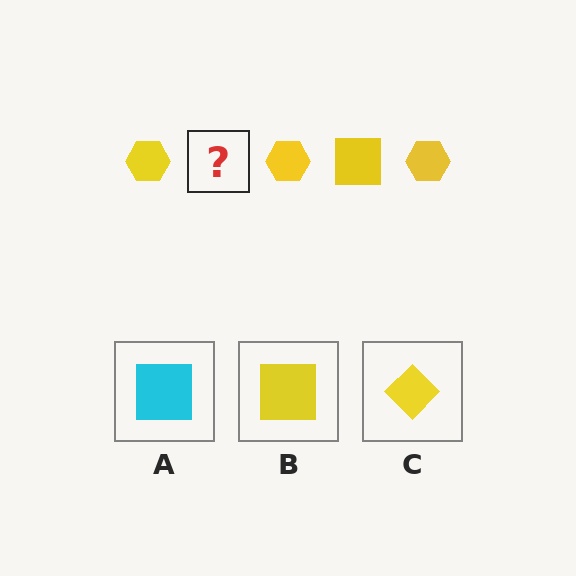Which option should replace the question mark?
Option B.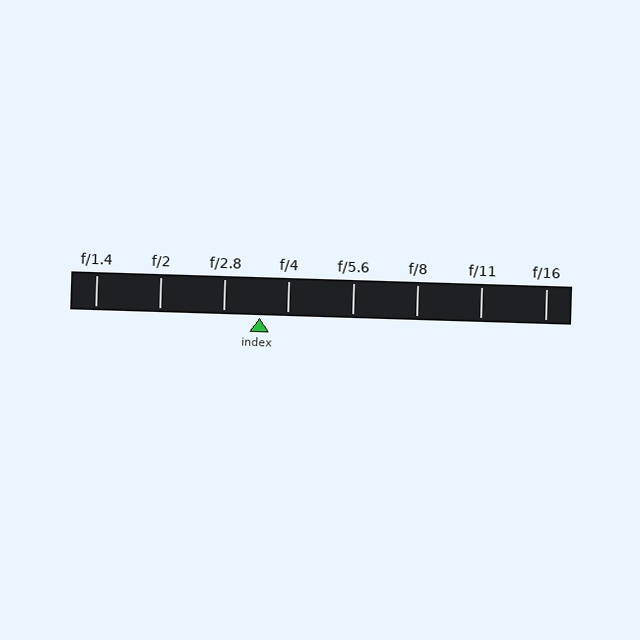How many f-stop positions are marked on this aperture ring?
There are 8 f-stop positions marked.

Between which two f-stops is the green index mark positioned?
The index mark is between f/2.8 and f/4.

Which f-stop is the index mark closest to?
The index mark is closest to f/4.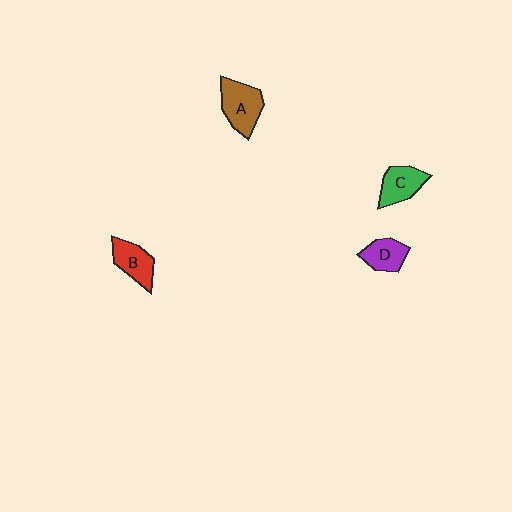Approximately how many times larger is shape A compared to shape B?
Approximately 1.3 times.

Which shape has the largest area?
Shape A (brown).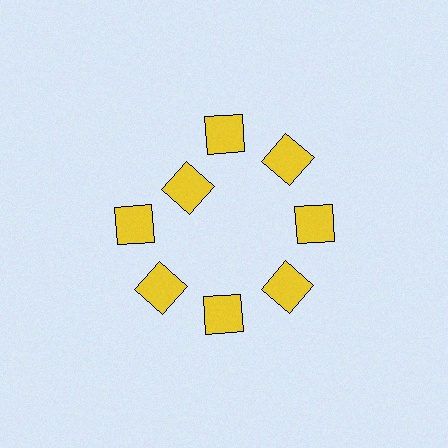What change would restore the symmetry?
The symmetry would be restored by moving it outward, back onto the ring so that all 8 squares sit at equal angles and equal distance from the center.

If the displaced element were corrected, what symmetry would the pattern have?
It would have 8-fold rotational symmetry — the pattern would map onto itself every 45 degrees.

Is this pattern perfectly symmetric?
No. The 8 yellow squares are arranged in a ring, but one element near the 10 o'clock position is pulled inward toward the center, breaking the 8-fold rotational symmetry.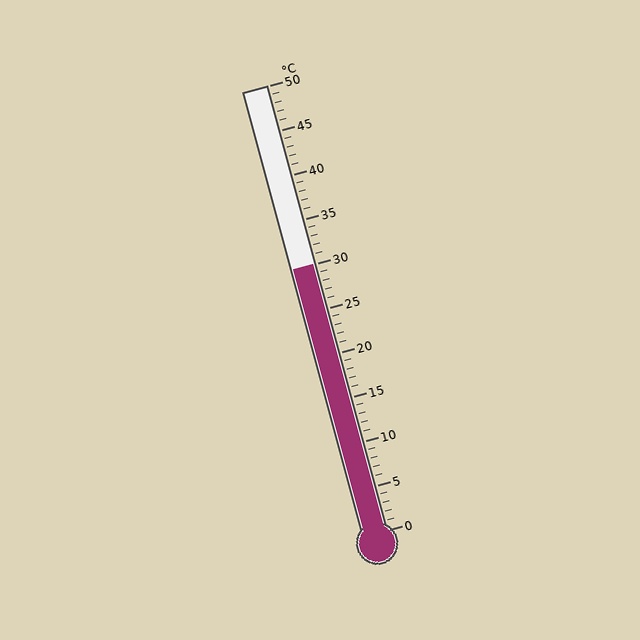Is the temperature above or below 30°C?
The temperature is at 30°C.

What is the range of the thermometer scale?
The thermometer scale ranges from 0°C to 50°C.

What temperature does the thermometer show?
The thermometer shows approximately 30°C.